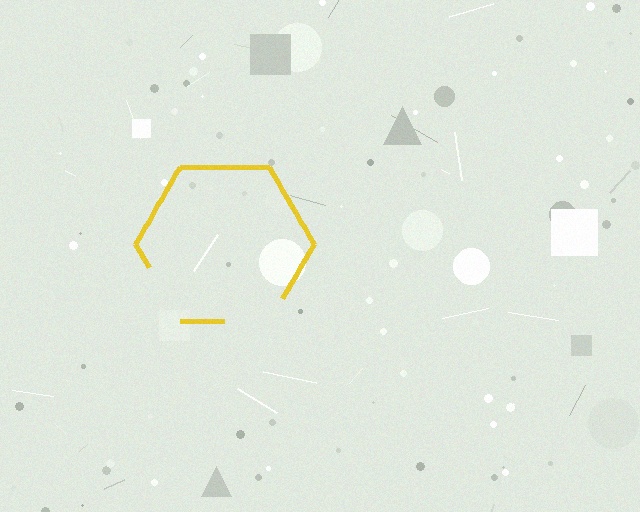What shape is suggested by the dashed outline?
The dashed outline suggests a hexagon.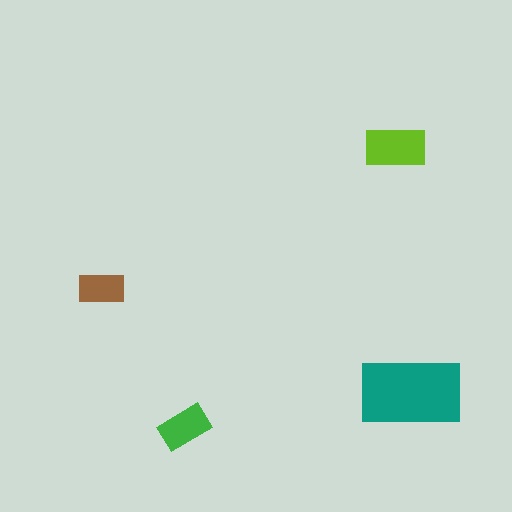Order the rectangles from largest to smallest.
the teal one, the lime one, the green one, the brown one.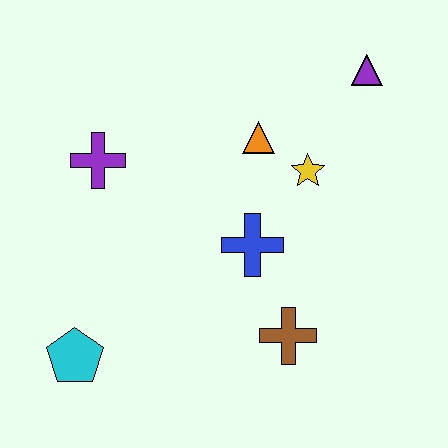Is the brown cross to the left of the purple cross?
No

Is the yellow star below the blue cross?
No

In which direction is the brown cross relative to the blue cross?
The brown cross is below the blue cross.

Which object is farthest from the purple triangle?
The cyan pentagon is farthest from the purple triangle.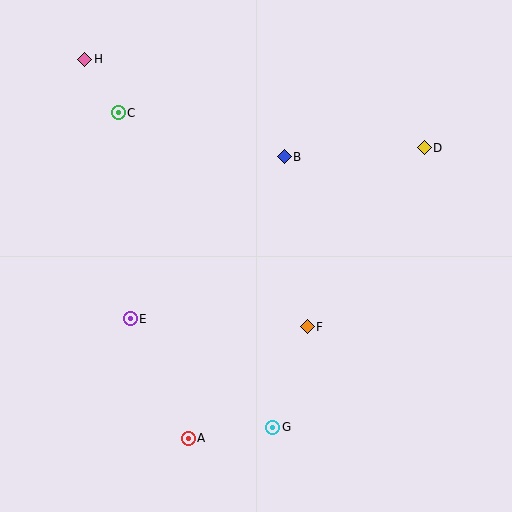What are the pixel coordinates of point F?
Point F is at (307, 327).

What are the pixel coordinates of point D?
Point D is at (424, 148).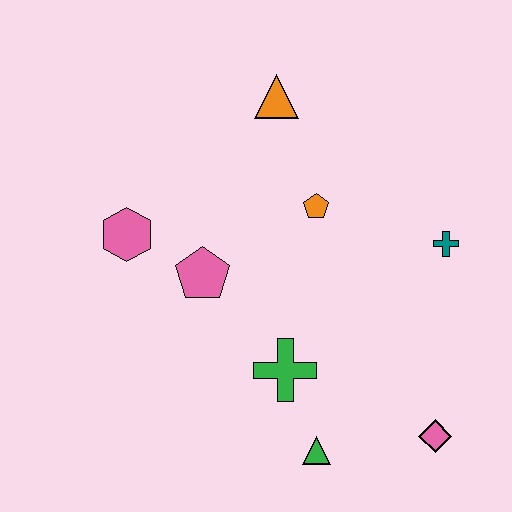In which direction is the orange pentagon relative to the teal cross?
The orange pentagon is to the left of the teal cross.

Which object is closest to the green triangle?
The green cross is closest to the green triangle.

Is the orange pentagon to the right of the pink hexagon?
Yes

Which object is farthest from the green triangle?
The orange triangle is farthest from the green triangle.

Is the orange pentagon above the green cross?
Yes